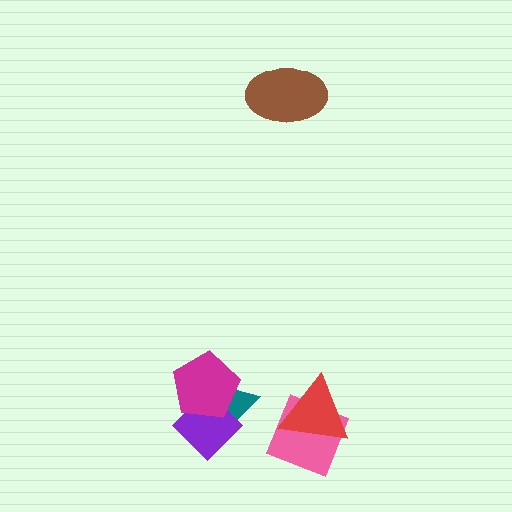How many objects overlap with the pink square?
1 object overlaps with the pink square.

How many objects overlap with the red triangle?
1 object overlaps with the red triangle.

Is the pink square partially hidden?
Yes, it is partially covered by another shape.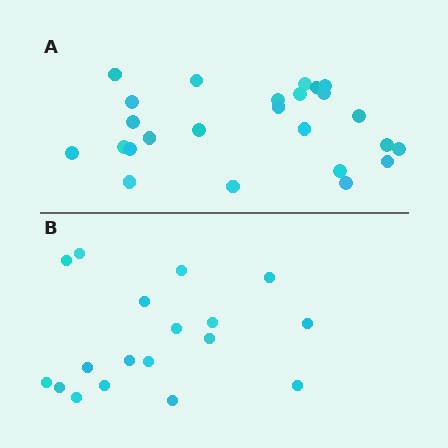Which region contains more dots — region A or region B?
Region A (the top region) has more dots.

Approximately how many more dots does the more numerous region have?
Region A has roughly 8 or so more dots than region B.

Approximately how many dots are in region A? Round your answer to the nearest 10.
About 20 dots. (The exact count is 25, which rounds to 20.)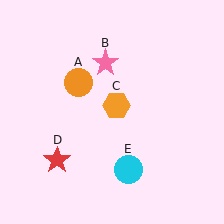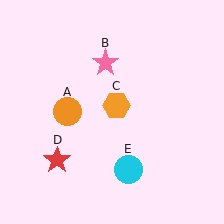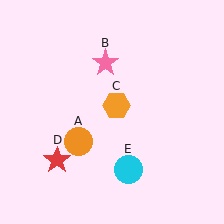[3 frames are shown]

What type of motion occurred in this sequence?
The orange circle (object A) rotated counterclockwise around the center of the scene.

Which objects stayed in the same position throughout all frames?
Pink star (object B) and orange hexagon (object C) and red star (object D) and cyan circle (object E) remained stationary.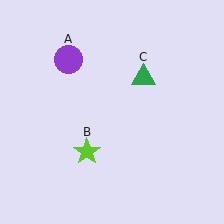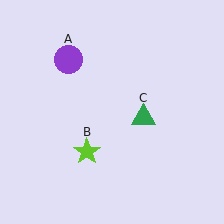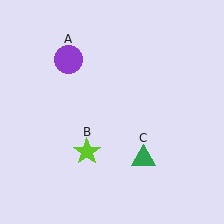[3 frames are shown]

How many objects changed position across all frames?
1 object changed position: green triangle (object C).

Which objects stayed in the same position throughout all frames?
Purple circle (object A) and lime star (object B) remained stationary.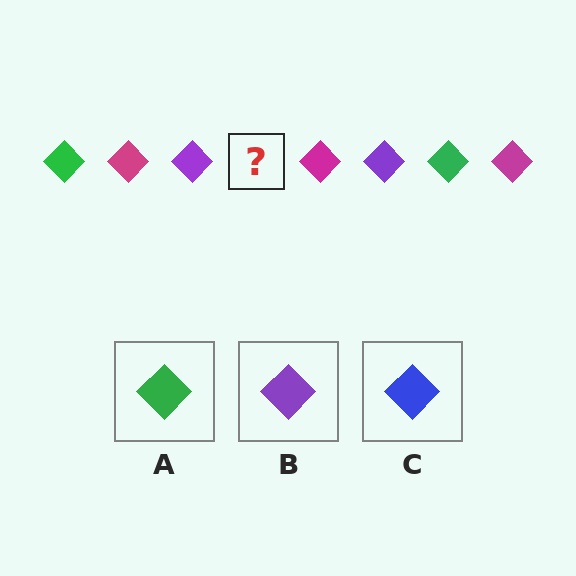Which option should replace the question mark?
Option A.